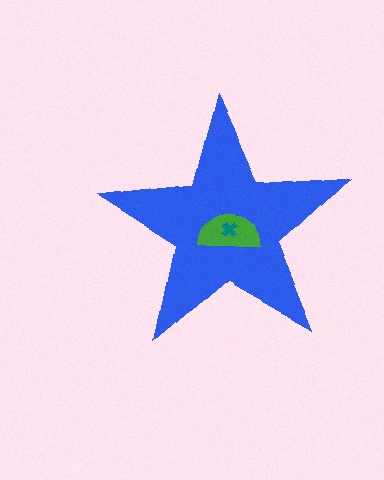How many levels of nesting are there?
3.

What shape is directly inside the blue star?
The green semicircle.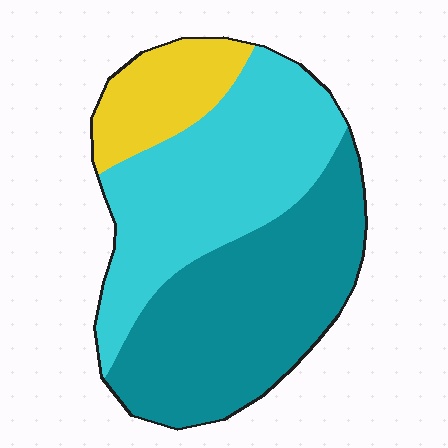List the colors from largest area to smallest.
From largest to smallest: teal, cyan, yellow.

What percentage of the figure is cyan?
Cyan takes up about two fifths (2/5) of the figure.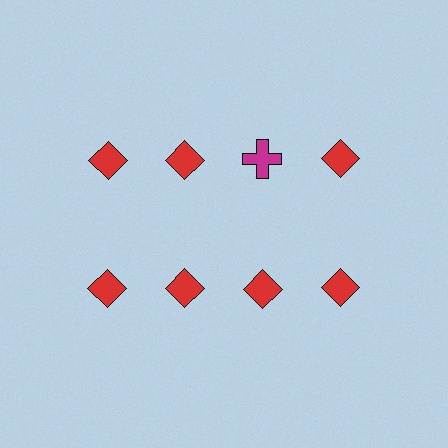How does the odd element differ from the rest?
It differs in both color (magenta instead of red) and shape (cross instead of diamond).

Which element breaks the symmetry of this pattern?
The magenta cross in the top row, center column breaks the symmetry. All other shapes are red diamonds.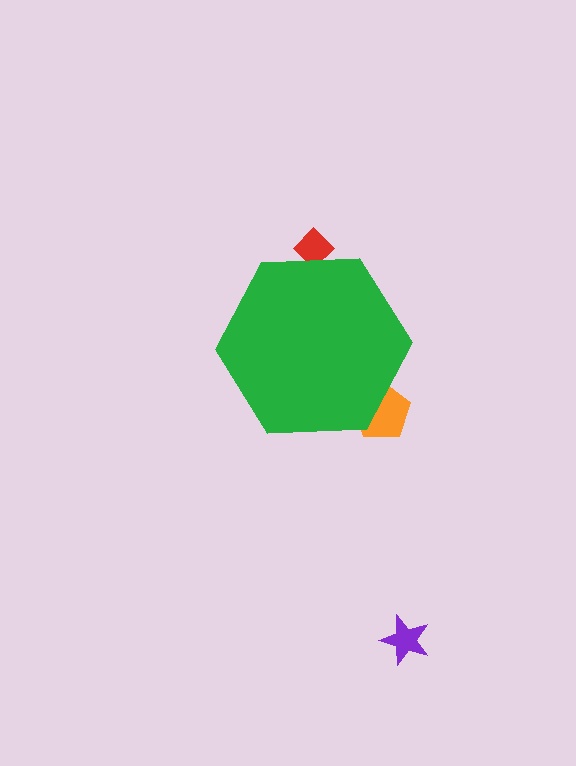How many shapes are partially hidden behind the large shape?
2 shapes are partially hidden.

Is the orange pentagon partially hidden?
Yes, the orange pentagon is partially hidden behind the green hexagon.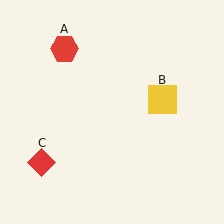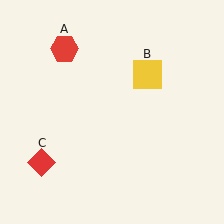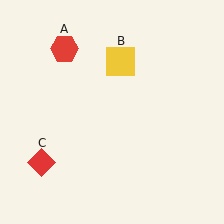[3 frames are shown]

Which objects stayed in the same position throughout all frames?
Red hexagon (object A) and red diamond (object C) remained stationary.